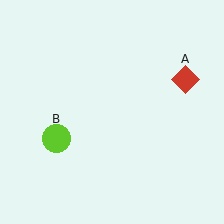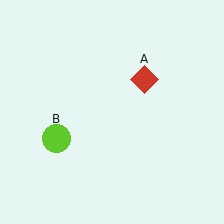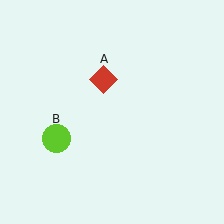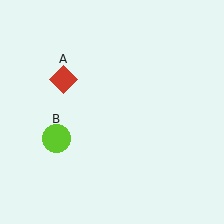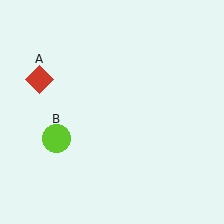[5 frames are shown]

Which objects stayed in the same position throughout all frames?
Lime circle (object B) remained stationary.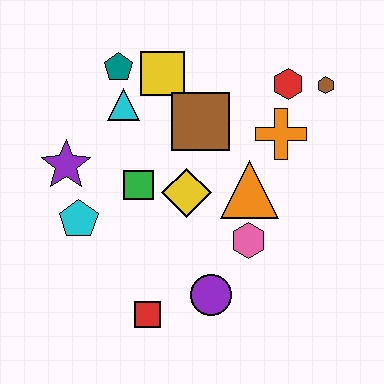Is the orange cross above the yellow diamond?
Yes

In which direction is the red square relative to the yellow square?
The red square is below the yellow square.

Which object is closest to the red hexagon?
The brown hexagon is closest to the red hexagon.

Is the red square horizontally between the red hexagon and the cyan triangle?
Yes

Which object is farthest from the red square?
The brown hexagon is farthest from the red square.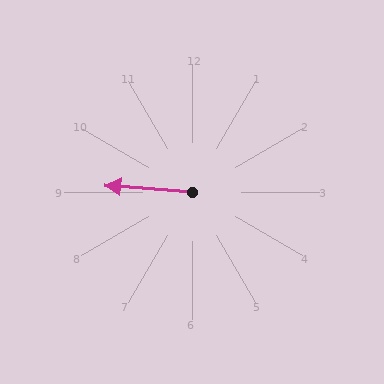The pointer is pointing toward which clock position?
Roughly 9 o'clock.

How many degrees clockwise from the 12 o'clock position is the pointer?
Approximately 274 degrees.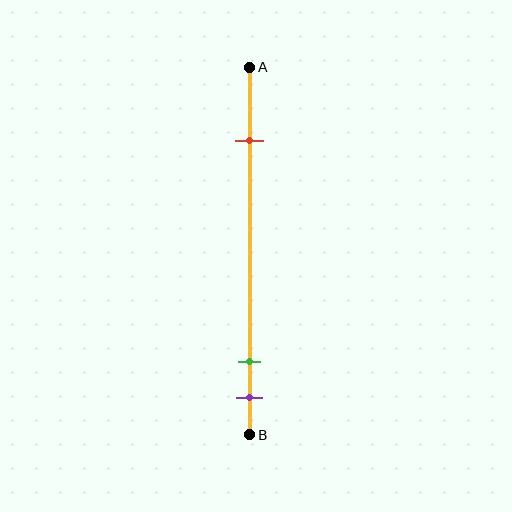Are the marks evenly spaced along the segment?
No, the marks are not evenly spaced.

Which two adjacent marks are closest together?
The green and purple marks are the closest adjacent pair.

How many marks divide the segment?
There are 3 marks dividing the segment.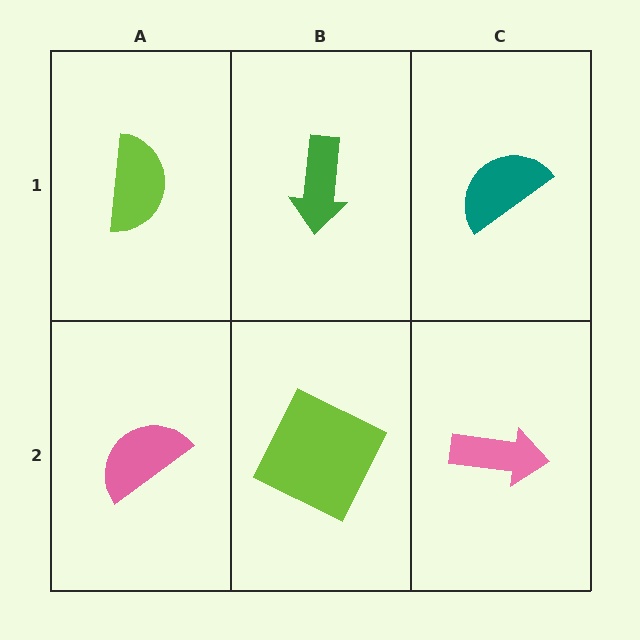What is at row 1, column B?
A green arrow.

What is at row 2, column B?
A lime square.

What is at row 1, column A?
A lime semicircle.